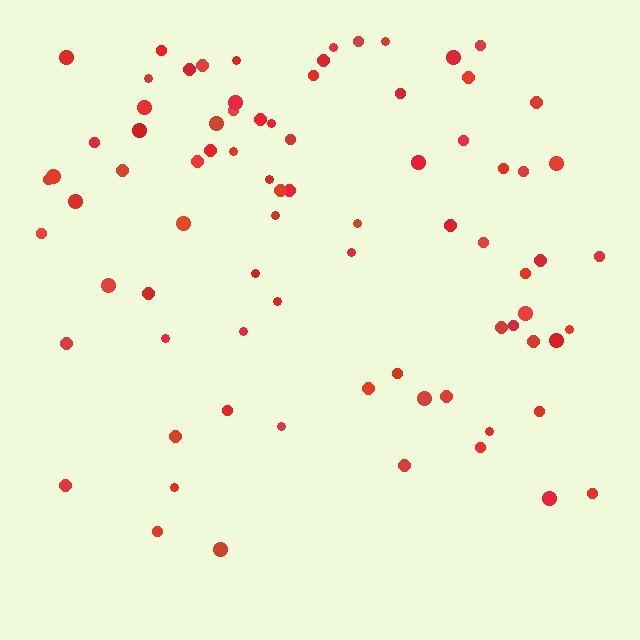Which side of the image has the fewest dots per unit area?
The bottom.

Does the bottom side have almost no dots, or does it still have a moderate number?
Still a moderate number, just noticeably fewer than the top.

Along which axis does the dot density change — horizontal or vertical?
Vertical.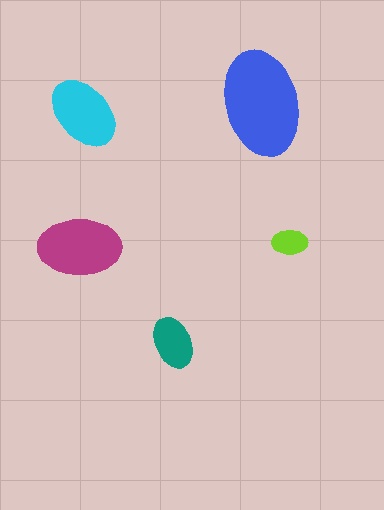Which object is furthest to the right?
The lime ellipse is rightmost.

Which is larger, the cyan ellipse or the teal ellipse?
The cyan one.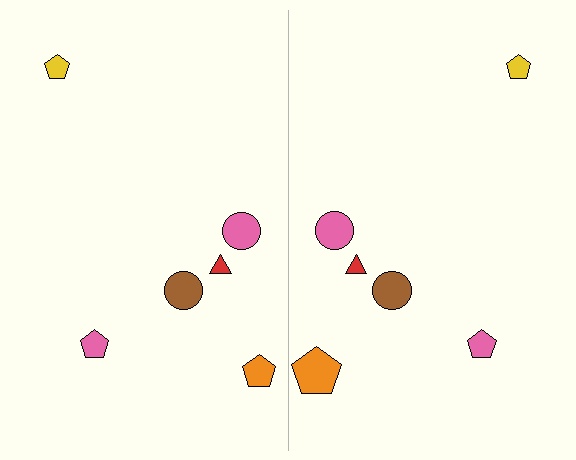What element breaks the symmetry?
The orange pentagon on the right side has a different size than its mirror counterpart.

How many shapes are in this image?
There are 12 shapes in this image.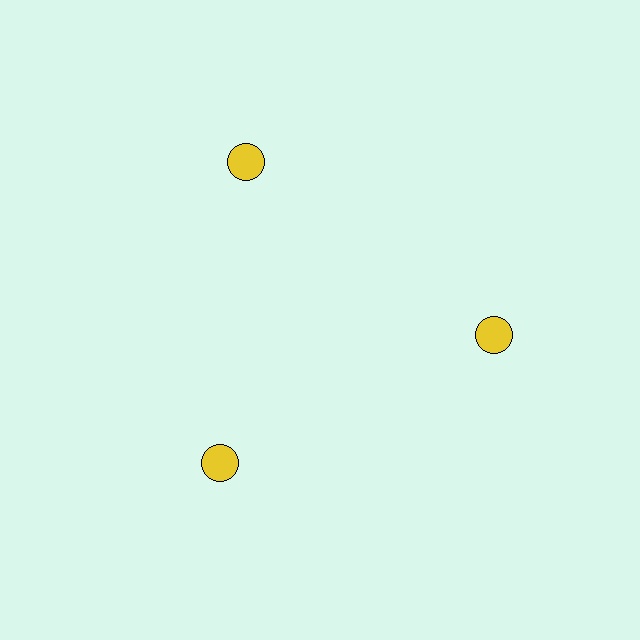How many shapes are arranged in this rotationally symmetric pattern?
There are 3 shapes, arranged in 3 groups of 1.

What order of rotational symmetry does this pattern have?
This pattern has 3-fold rotational symmetry.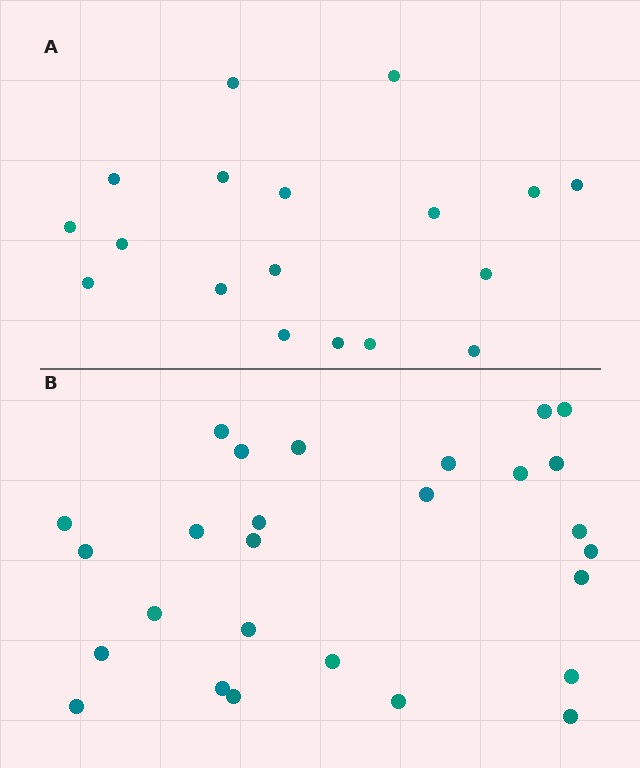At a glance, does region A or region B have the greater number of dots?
Region B (the bottom region) has more dots.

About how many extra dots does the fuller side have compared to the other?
Region B has roughly 8 or so more dots than region A.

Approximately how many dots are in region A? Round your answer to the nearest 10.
About 20 dots. (The exact count is 18, which rounds to 20.)